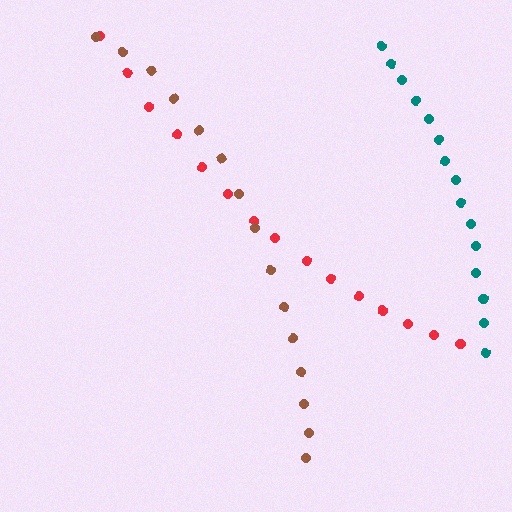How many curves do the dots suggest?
There are 3 distinct paths.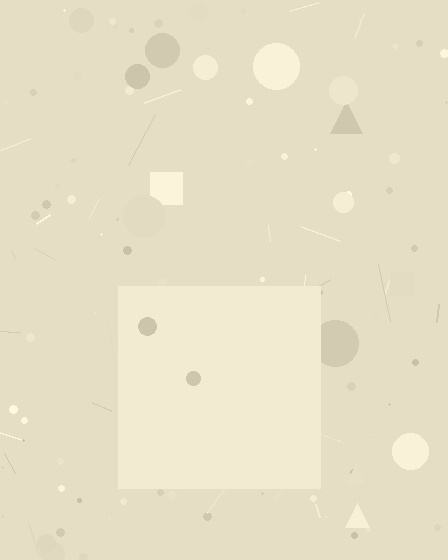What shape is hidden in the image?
A square is hidden in the image.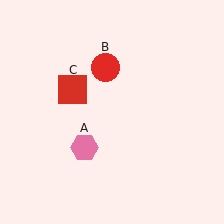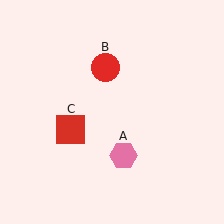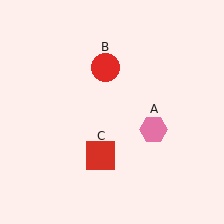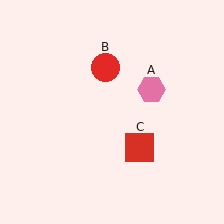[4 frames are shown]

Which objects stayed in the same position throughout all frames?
Red circle (object B) remained stationary.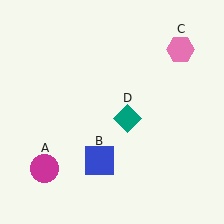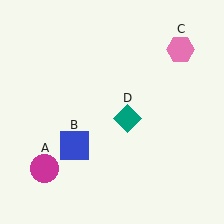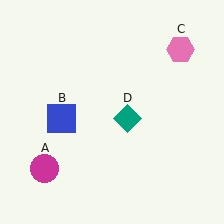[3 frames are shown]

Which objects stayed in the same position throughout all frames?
Magenta circle (object A) and pink hexagon (object C) and teal diamond (object D) remained stationary.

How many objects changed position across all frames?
1 object changed position: blue square (object B).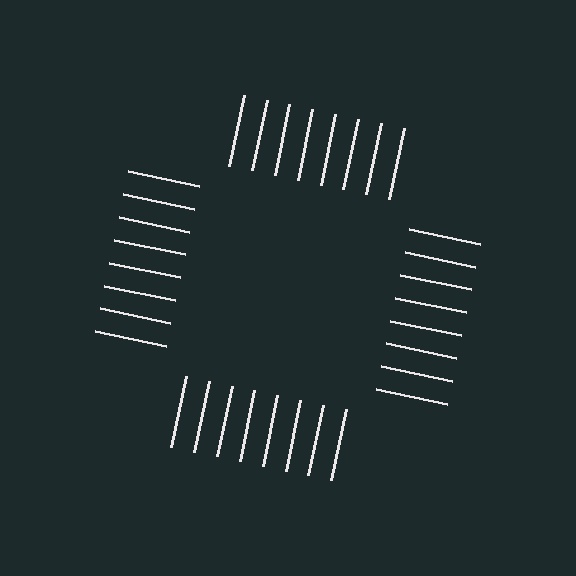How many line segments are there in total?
32 — 8 along each of the 4 edges.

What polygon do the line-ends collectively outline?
An illusory square — the line segments terminate on its edges but no continuous stroke is drawn.